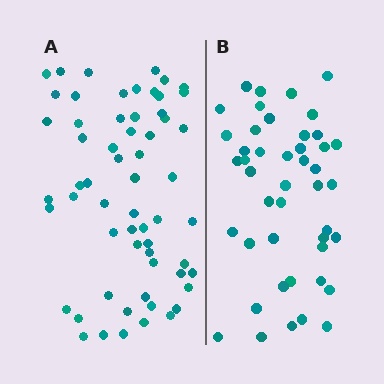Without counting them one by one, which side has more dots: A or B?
Region A (the left region) has more dots.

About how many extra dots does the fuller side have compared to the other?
Region A has approximately 15 more dots than region B.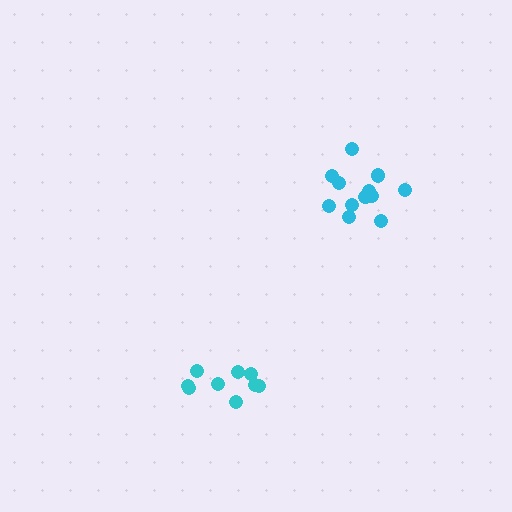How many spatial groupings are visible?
There are 2 spatial groupings.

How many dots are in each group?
Group 1: 12 dots, Group 2: 9 dots (21 total).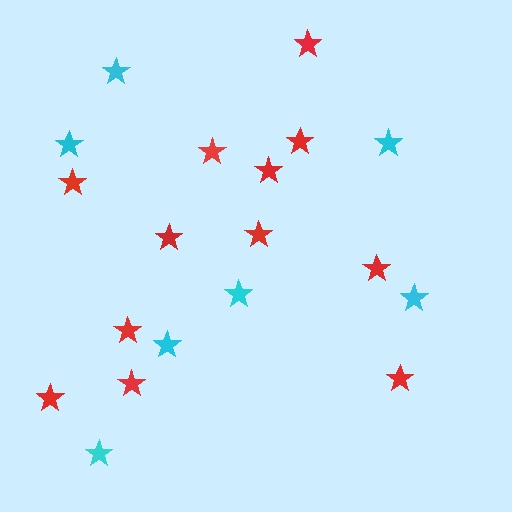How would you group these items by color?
There are 2 groups: one group of red stars (12) and one group of cyan stars (7).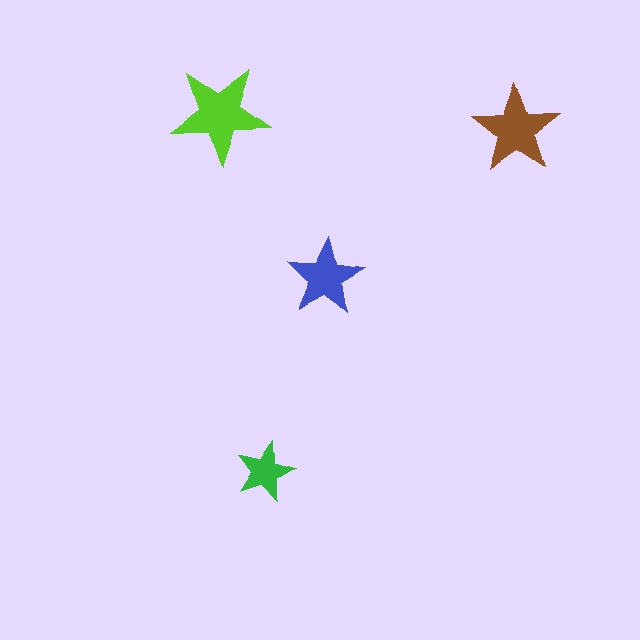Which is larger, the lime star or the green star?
The lime one.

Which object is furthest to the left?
The lime star is leftmost.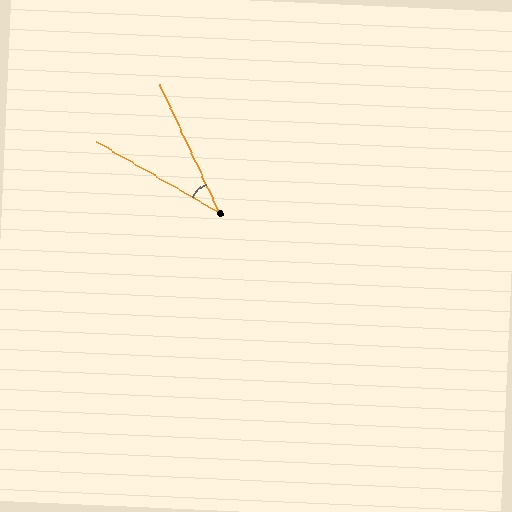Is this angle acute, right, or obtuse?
It is acute.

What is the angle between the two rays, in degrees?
Approximately 35 degrees.